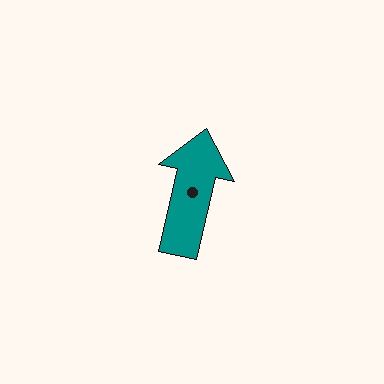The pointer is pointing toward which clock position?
Roughly 12 o'clock.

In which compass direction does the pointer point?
North.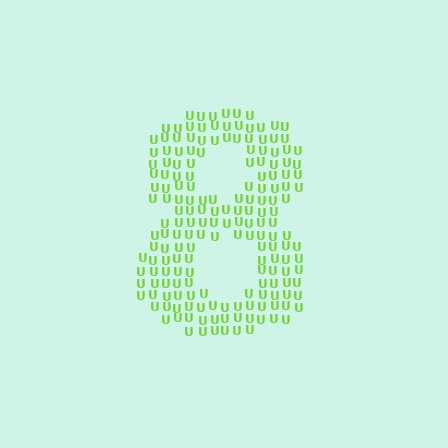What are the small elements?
The small elements are letter U's.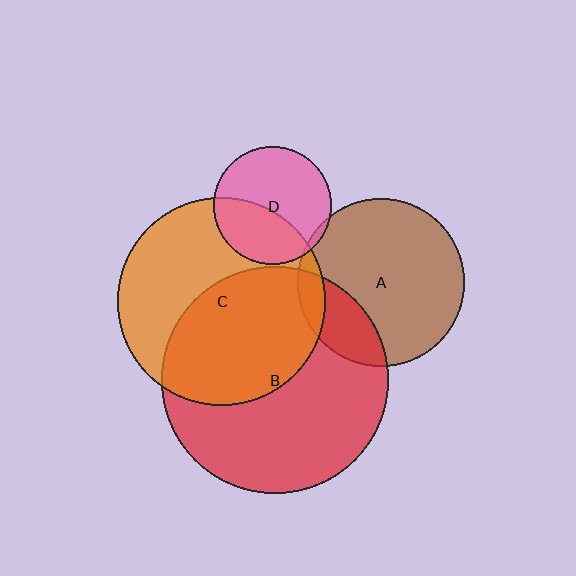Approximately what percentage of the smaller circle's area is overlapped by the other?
Approximately 20%.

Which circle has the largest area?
Circle B (red).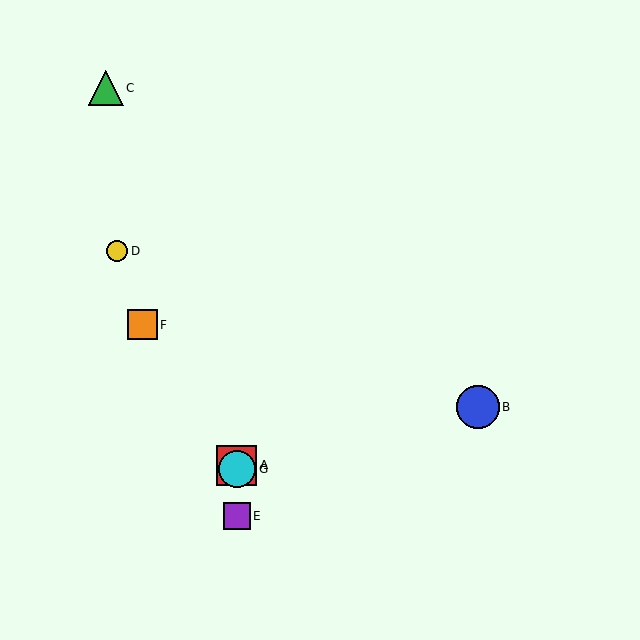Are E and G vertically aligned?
Yes, both are at x≈237.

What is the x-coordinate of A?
Object A is at x≈237.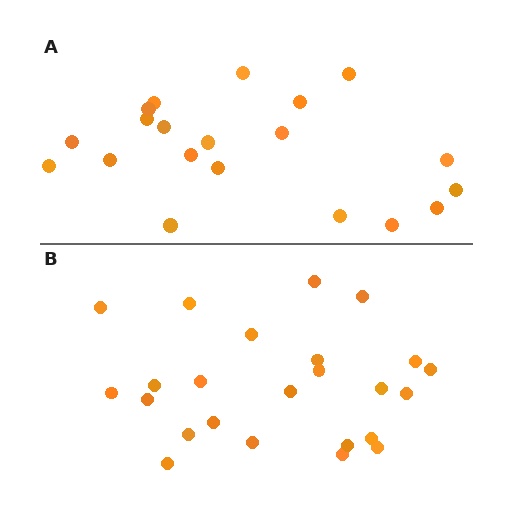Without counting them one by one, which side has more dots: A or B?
Region B (the bottom region) has more dots.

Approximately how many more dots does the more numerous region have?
Region B has about 4 more dots than region A.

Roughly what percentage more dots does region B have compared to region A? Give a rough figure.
About 20% more.